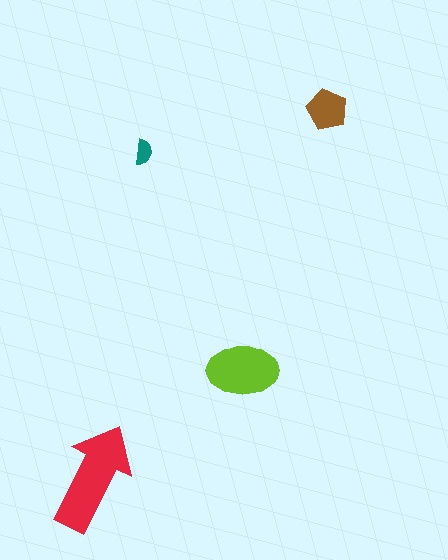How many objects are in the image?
There are 4 objects in the image.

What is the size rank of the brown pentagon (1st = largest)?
3rd.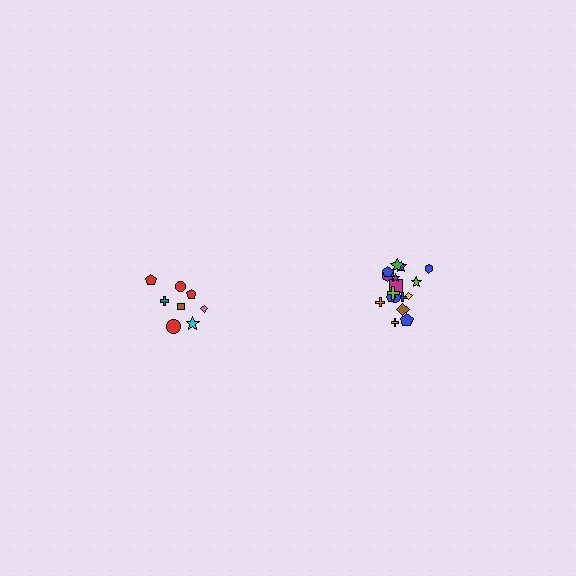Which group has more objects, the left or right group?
The right group.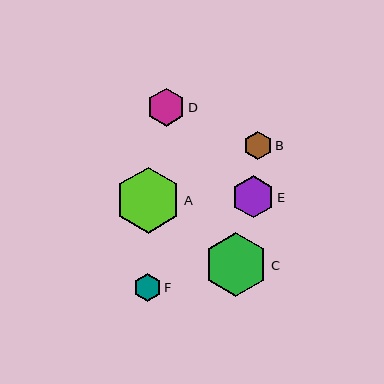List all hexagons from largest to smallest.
From largest to smallest: A, C, E, D, F, B.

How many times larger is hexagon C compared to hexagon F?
Hexagon C is approximately 2.3 times the size of hexagon F.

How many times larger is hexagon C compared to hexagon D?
Hexagon C is approximately 1.7 times the size of hexagon D.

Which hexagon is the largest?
Hexagon A is the largest with a size of approximately 66 pixels.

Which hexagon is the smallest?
Hexagon B is the smallest with a size of approximately 28 pixels.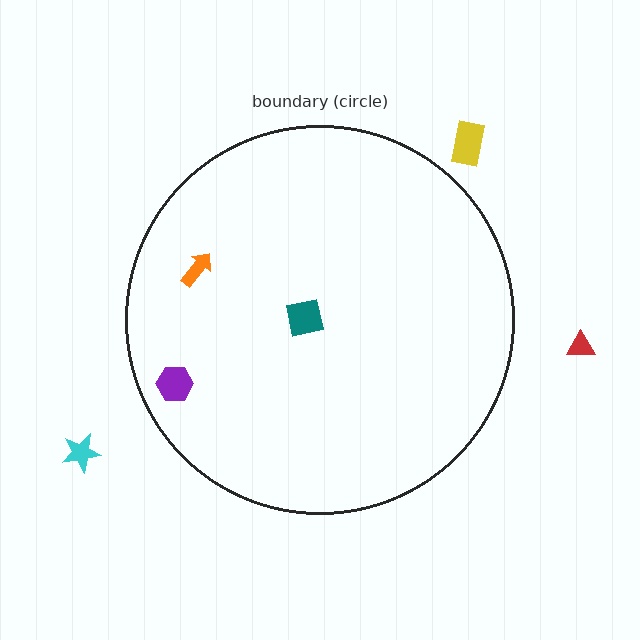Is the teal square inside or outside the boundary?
Inside.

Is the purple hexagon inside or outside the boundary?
Inside.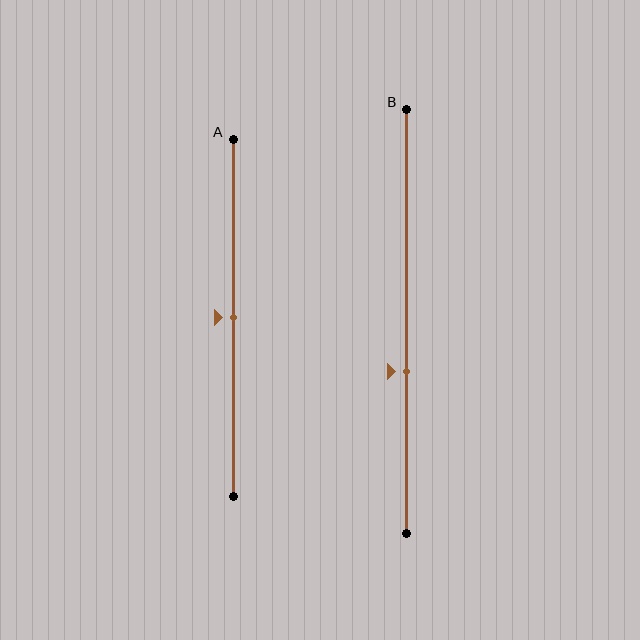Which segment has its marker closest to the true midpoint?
Segment A has its marker closest to the true midpoint.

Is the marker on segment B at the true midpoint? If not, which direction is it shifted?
No, the marker on segment B is shifted downward by about 12% of the segment length.